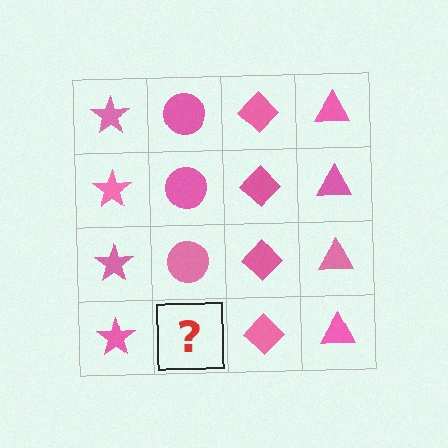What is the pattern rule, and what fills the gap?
The rule is that each column has a consistent shape. The gap should be filled with a pink circle.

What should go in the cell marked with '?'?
The missing cell should contain a pink circle.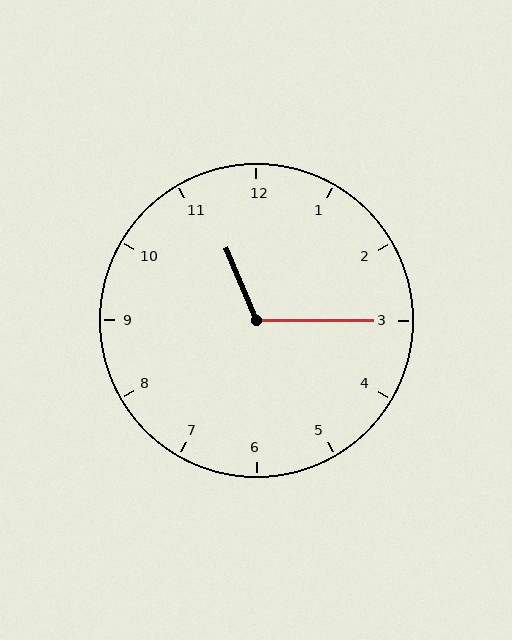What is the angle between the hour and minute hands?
Approximately 112 degrees.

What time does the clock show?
11:15.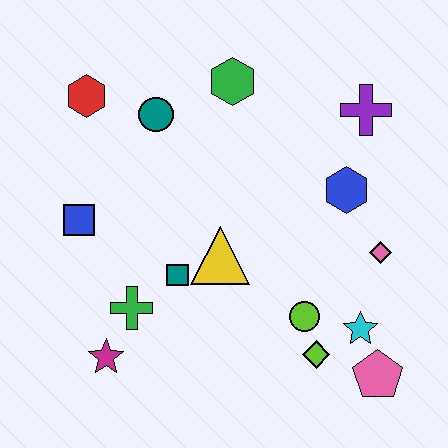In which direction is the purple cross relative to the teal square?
The purple cross is to the right of the teal square.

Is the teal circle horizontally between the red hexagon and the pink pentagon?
Yes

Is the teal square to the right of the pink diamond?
No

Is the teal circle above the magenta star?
Yes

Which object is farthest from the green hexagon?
The pink pentagon is farthest from the green hexagon.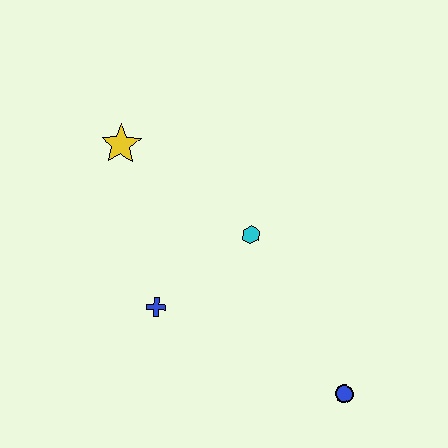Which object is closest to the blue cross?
The cyan hexagon is closest to the blue cross.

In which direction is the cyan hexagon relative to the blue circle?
The cyan hexagon is above the blue circle.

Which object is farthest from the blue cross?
The blue circle is farthest from the blue cross.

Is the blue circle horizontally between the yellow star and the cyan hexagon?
No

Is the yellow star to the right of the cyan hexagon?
No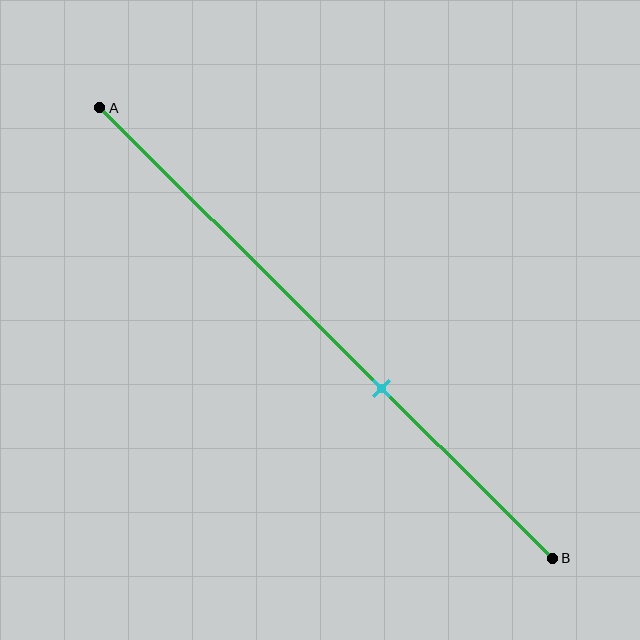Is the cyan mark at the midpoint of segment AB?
No, the mark is at about 60% from A, not at the 50% midpoint.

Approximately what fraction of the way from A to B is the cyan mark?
The cyan mark is approximately 60% of the way from A to B.